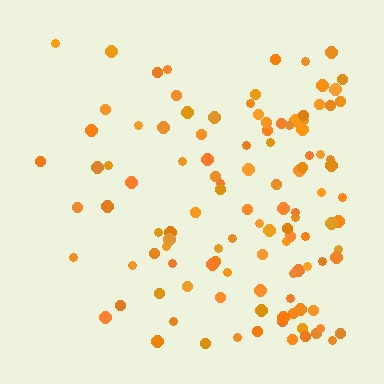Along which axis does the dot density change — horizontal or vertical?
Horizontal.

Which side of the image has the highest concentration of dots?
The right.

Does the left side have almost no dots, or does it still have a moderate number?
Still a moderate number, just noticeably fewer than the right.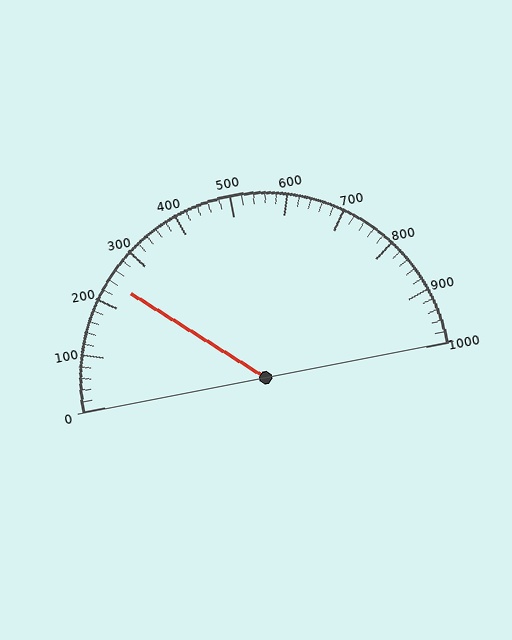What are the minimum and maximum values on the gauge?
The gauge ranges from 0 to 1000.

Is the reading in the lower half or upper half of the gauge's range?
The reading is in the lower half of the range (0 to 1000).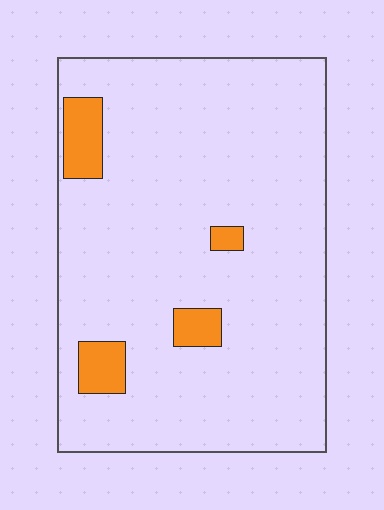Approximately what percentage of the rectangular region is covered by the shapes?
Approximately 10%.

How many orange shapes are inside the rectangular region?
4.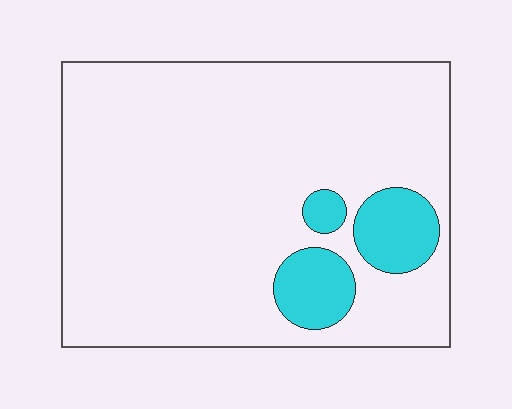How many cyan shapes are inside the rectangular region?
3.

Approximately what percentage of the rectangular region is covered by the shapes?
Approximately 10%.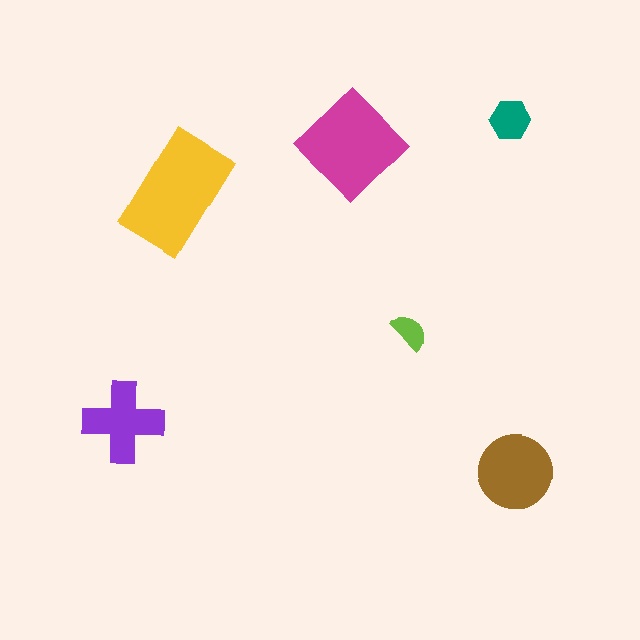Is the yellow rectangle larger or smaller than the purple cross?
Larger.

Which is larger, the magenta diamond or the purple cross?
The magenta diamond.